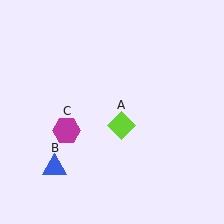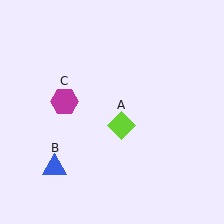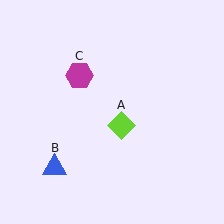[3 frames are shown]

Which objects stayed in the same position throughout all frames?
Lime diamond (object A) and blue triangle (object B) remained stationary.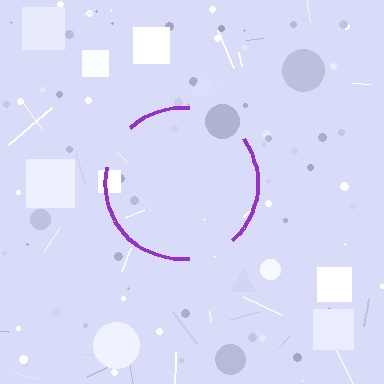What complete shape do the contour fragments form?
The contour fragments form a circle.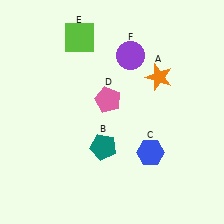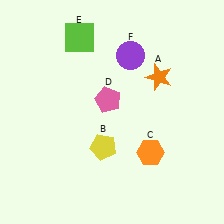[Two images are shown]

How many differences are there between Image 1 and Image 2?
There are 2 differences between the two images.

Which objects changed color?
B changed from teal to yellow. C changed from blue to orange.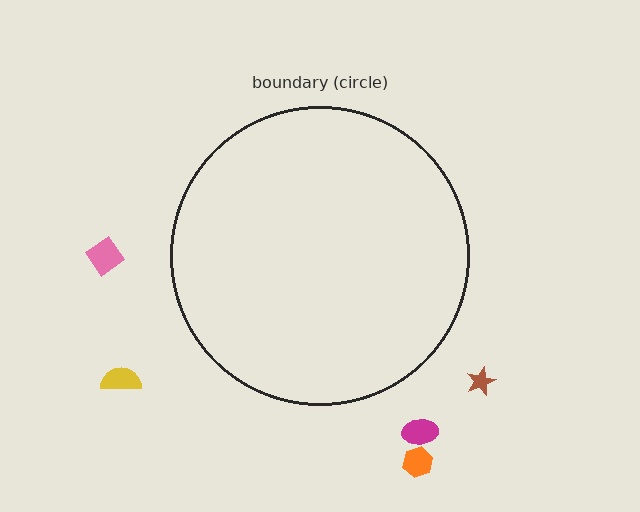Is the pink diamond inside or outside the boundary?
Outside.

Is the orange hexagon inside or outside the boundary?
Outside.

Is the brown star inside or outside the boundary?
Outside.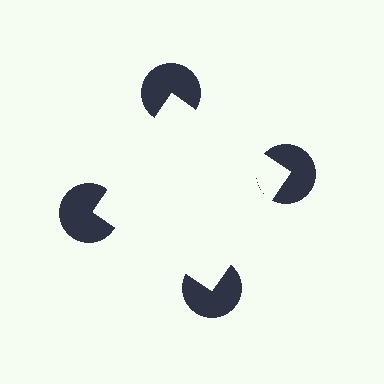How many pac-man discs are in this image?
There are 4 — one at each vertex of the illusory square.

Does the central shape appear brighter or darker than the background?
It typically appears slightly brighter than the background, even though no actual brightness change is drawn.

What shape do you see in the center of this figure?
An illusory square — its edges are inferred from the aligned wedge cuts in the pac-man discs, not physically drawn.